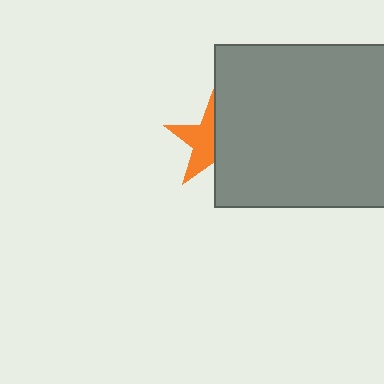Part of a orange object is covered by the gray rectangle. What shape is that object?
It is a star.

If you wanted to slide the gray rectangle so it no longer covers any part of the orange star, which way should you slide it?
Slide it right — that is the most direct way to separate the two shapes.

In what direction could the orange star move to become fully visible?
The orange star could move left. That would shift it out from behind the gray rectangle entirely.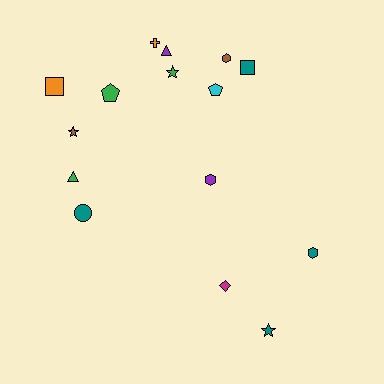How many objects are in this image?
There are 15 objects.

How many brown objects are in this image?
There are 2 brown objects.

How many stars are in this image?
There are 3 stars.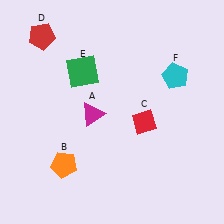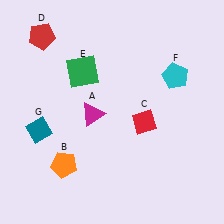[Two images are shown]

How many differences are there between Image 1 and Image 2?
There is 1 difference between the two images.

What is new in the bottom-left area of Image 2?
A teal diamond (G) was added in the bottom-left area of Image 2.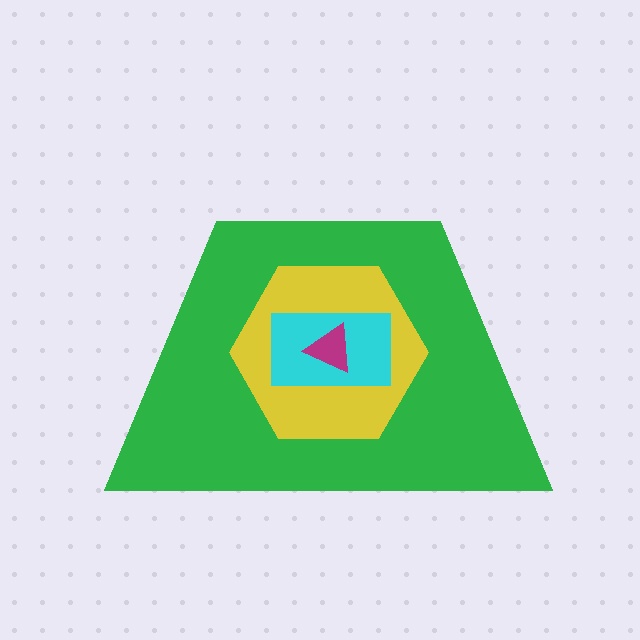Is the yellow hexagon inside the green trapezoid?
Yes.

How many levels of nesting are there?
4.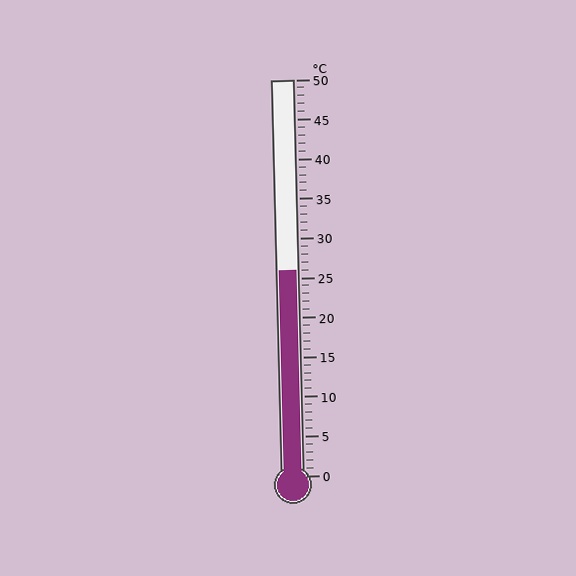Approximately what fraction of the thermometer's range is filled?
The thermometer is filled to approximately 50% of its range.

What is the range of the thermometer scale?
The thermometer scale ranges from 0°C to 50°C.